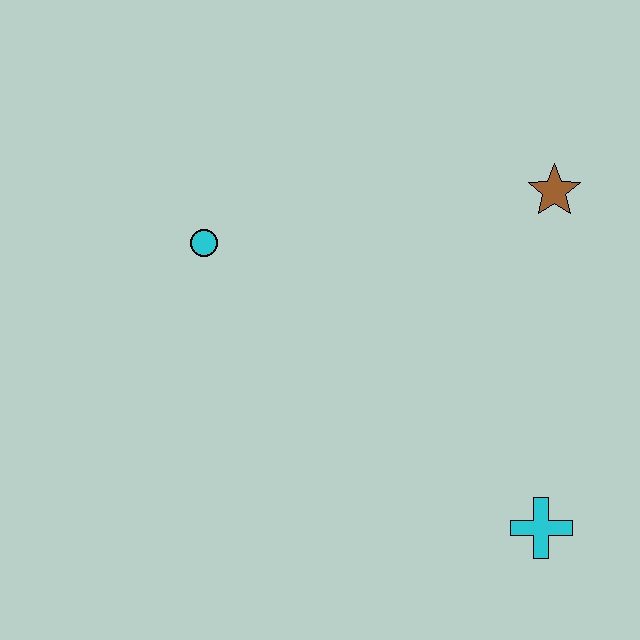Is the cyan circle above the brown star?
No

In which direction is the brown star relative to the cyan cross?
The brown star is above the cyan cross.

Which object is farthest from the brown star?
The cyan circle is farthest from the brown star.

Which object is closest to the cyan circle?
The brown star is closest to the cyan circle.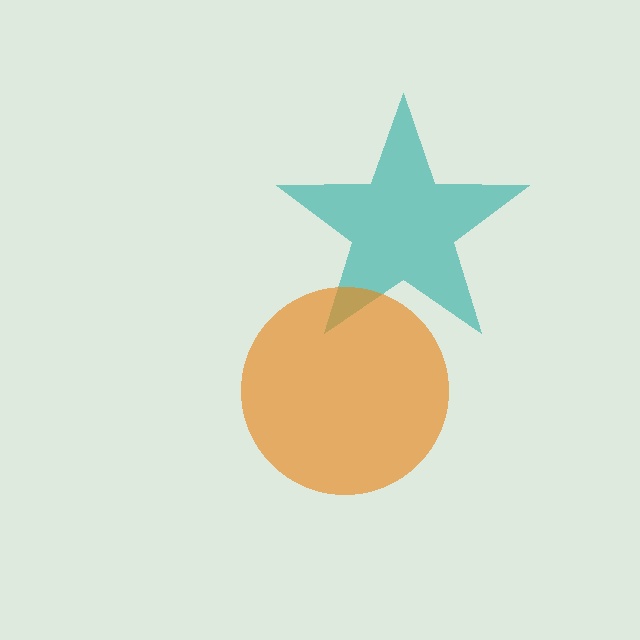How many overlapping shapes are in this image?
There are 2 overlapping shapes in the image.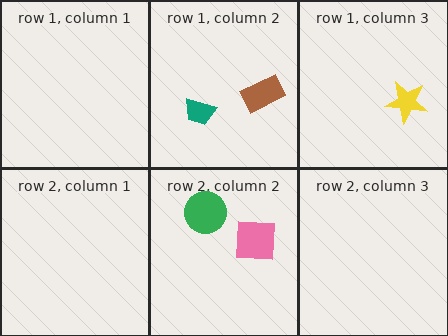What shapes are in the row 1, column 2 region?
The brown rectangle, the teal trapezoid.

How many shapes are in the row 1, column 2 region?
2.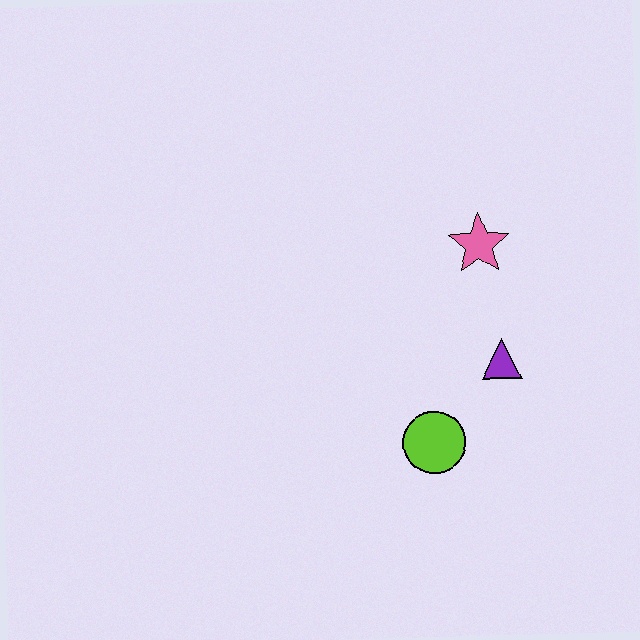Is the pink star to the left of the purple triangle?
Yes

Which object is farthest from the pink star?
The lime circle is farthest from the pink star.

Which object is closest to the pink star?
The purple triangle is closest to the pink star.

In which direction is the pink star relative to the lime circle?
The pink star is above the lime circle.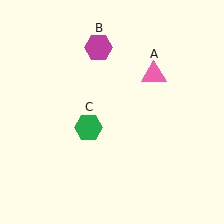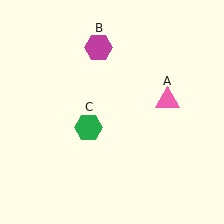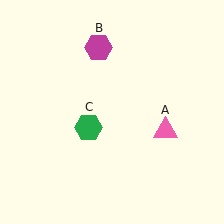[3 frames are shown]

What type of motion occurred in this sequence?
The pink triangle (object A) rotated clockwise around the center of the scene.